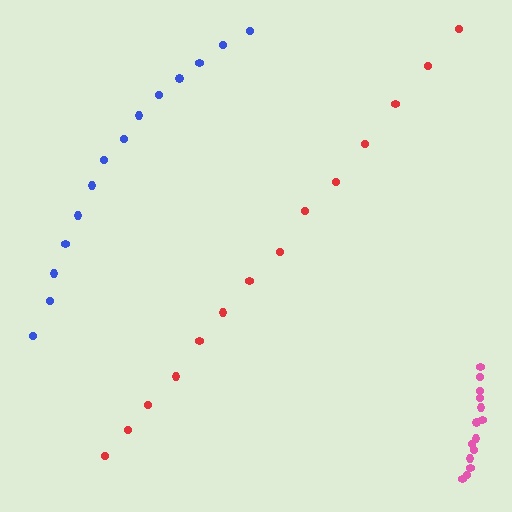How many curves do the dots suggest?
There are 3 distinct paths.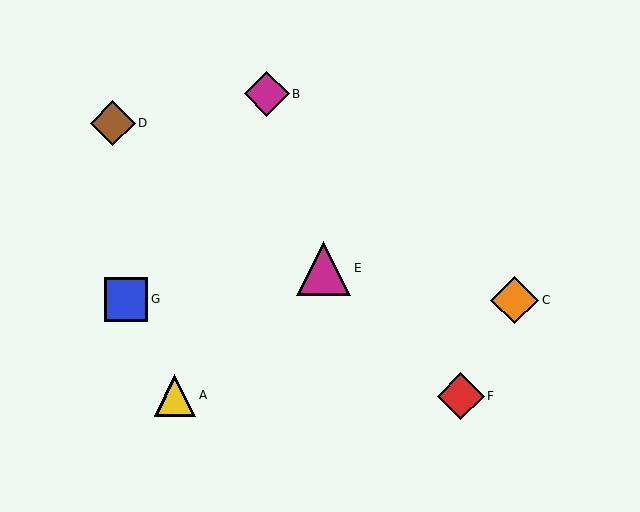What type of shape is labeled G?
Shape G is a blue square.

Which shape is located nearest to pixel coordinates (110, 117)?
The brown diamond (labeled D) at (113, 123) is nearest to that location.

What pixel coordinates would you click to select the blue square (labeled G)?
Click at (126, 299) to select the blue square G.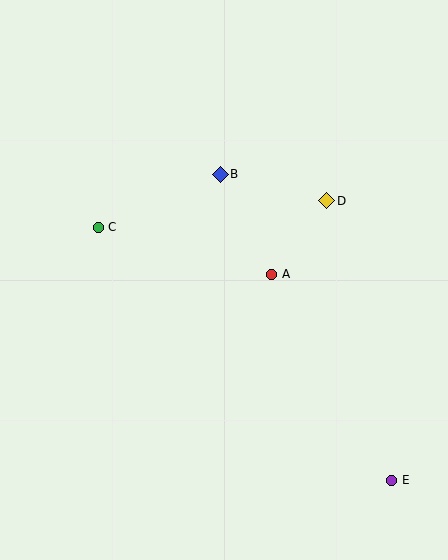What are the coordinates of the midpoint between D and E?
The midpoint between D and E is at (359, 341).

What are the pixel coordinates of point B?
Point B is at (220, 174).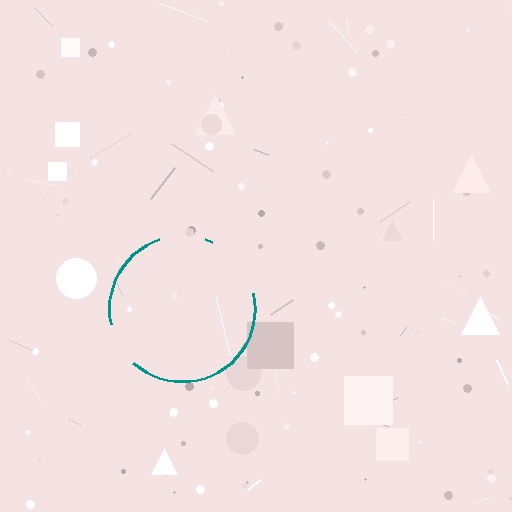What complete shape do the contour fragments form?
The contour fragments form a circle.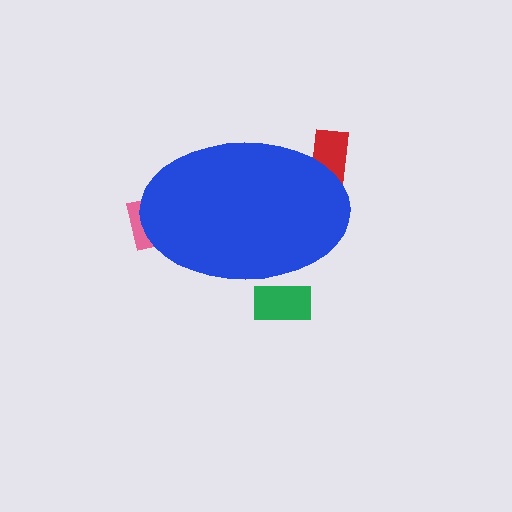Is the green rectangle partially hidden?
Yes, the green rectangle is partially hidden behind the blue ellipse.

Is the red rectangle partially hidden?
Yes, the red rectangle is partially hidden behind the blue ellipse.